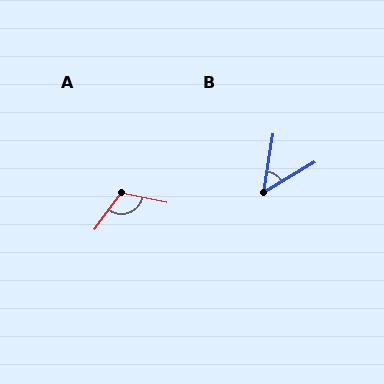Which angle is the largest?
A, at approximately 115 degrees.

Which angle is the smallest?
B, at approximately 50 degrees.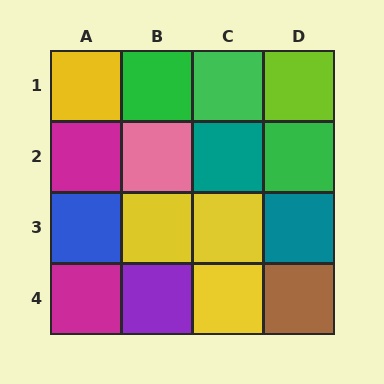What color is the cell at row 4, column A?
Magenta.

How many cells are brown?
1 cell is brown.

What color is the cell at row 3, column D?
Teal.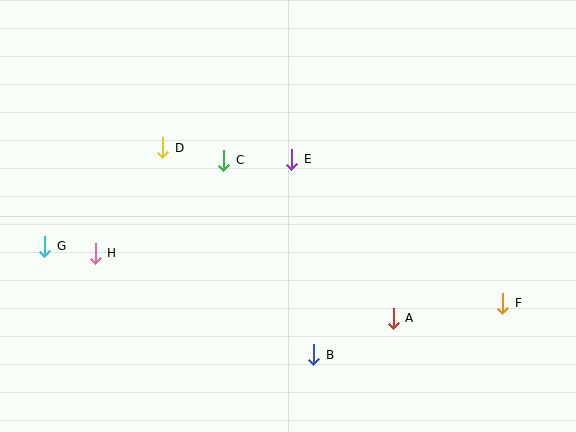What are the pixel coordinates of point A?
Point A is at (393, 318).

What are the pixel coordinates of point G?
Point G is at (45, 246).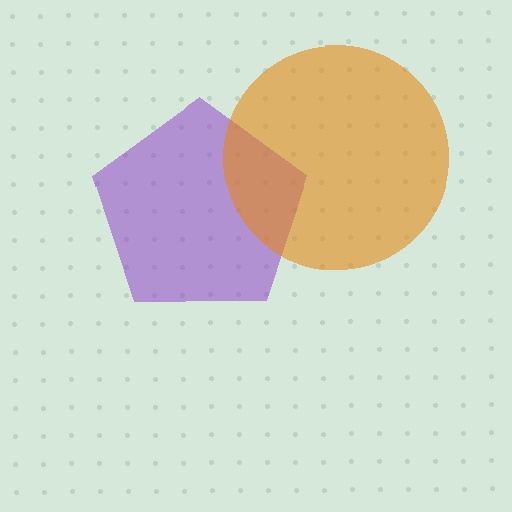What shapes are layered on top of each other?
The layered shapes are: a purple pentagon, an orange circle.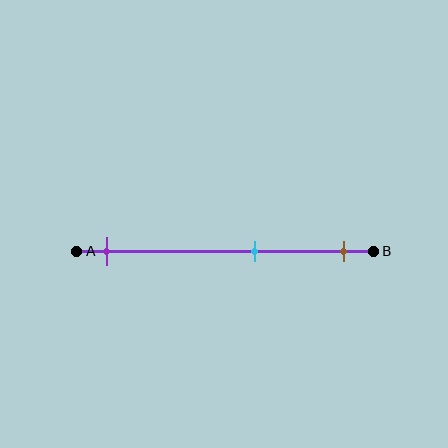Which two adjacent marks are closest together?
The cyan and brown marks are the closest adjacent pair.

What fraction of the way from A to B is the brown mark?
The brown mark is approximately 90% (0.9) of the way from A to B.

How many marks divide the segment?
There are 3 marks dividing the segment.